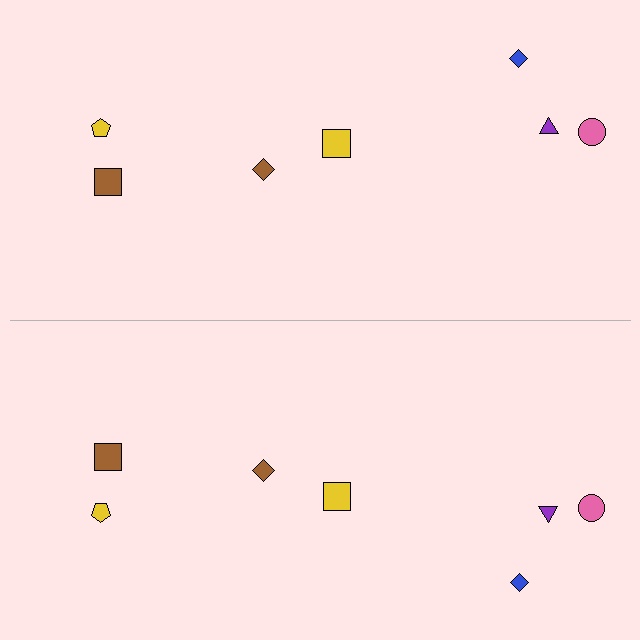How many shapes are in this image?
There are 14 shapes in this image.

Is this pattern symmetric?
Yes, this pattern has bilateral (reflection) symmetry.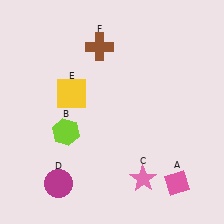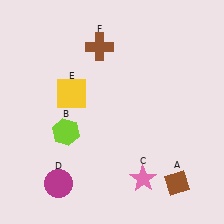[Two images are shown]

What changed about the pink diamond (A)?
In Image 1, A is pink. In Image 2, it changed to brown.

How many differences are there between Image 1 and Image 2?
There is 1 difference between the two images.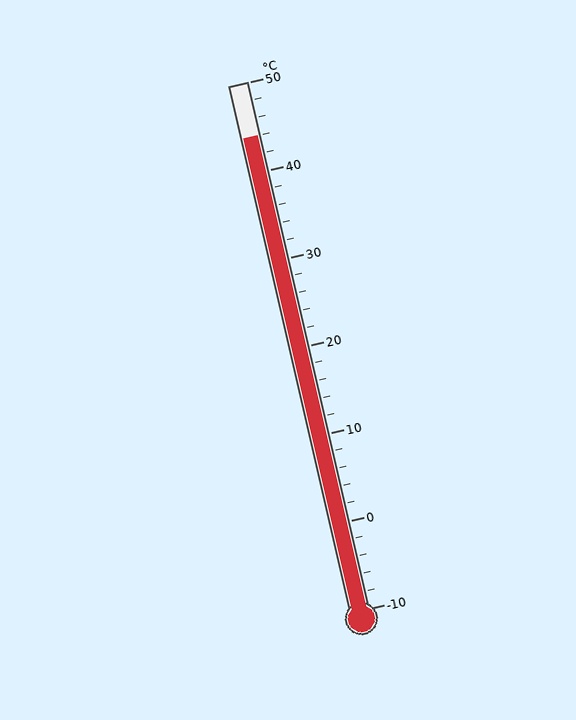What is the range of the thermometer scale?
The thermometer scale ranges from -10°C to 50°C.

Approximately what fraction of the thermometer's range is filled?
The thermometer is filled to approximately 90% of its range.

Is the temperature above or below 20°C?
The temperature is above 20°C.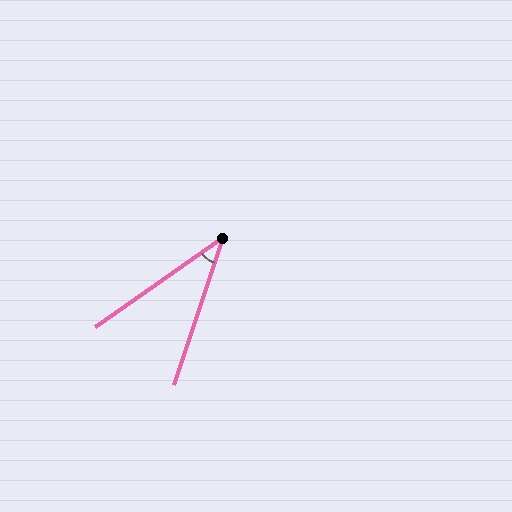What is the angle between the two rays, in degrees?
Approximately 37 degrees.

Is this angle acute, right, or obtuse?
It is acute.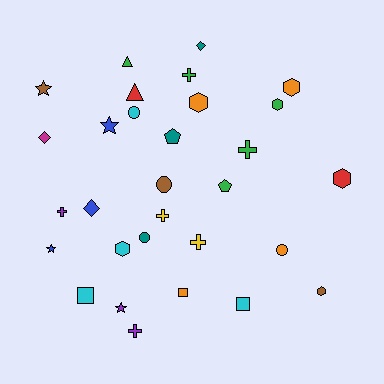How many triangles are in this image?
There are 2 triangles.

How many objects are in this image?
There are 30 objects.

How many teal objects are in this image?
There are 3 teal objects.